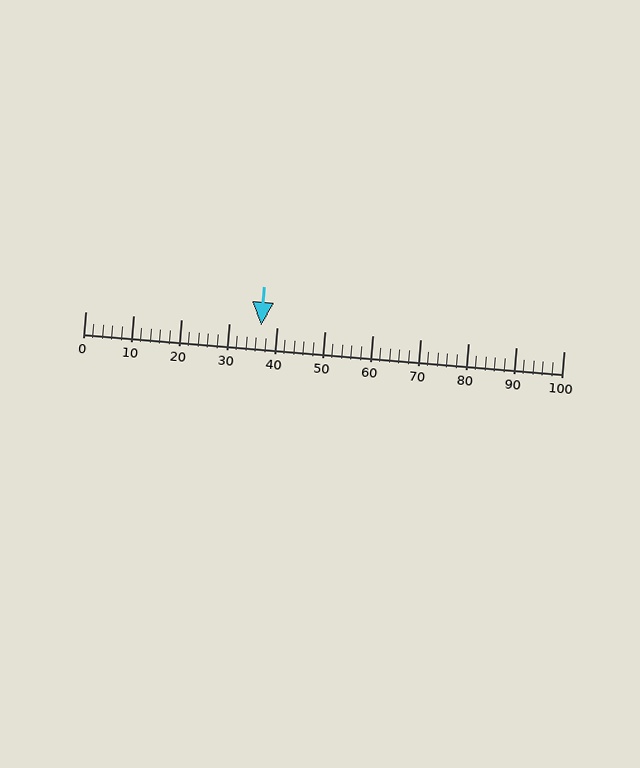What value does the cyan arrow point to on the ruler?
The cyan arrow points to approximately 37.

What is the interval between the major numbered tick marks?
The major tick marks are spaced 10 units apart.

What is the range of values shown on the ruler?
The ruler shows values from 0 to 100.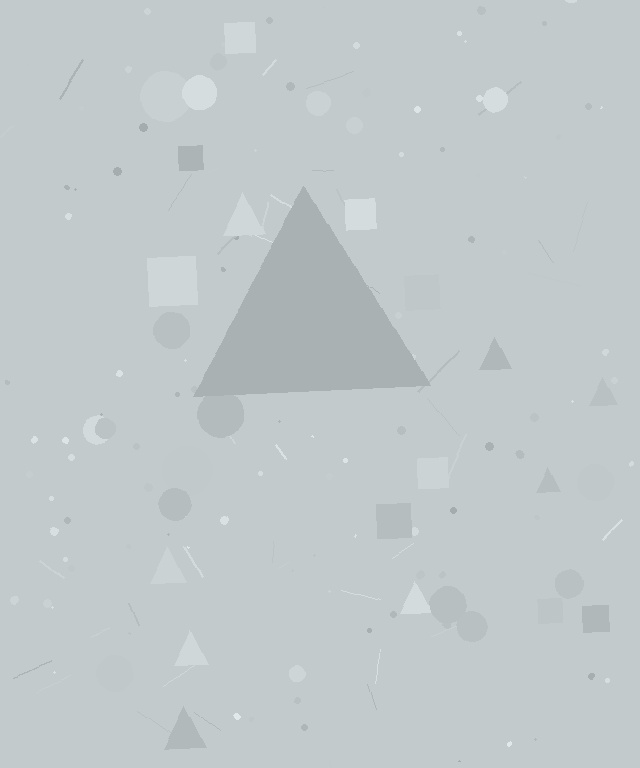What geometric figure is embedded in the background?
A triangle is embedded in the background.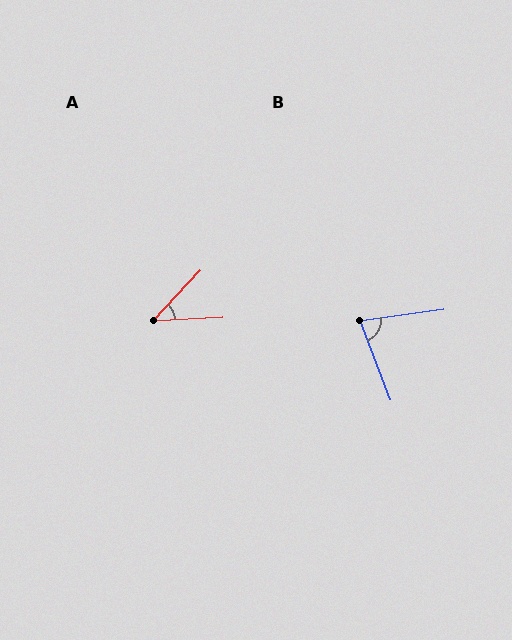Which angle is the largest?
B, at approximately 77 degrees.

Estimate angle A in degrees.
Approximately 43 degrees.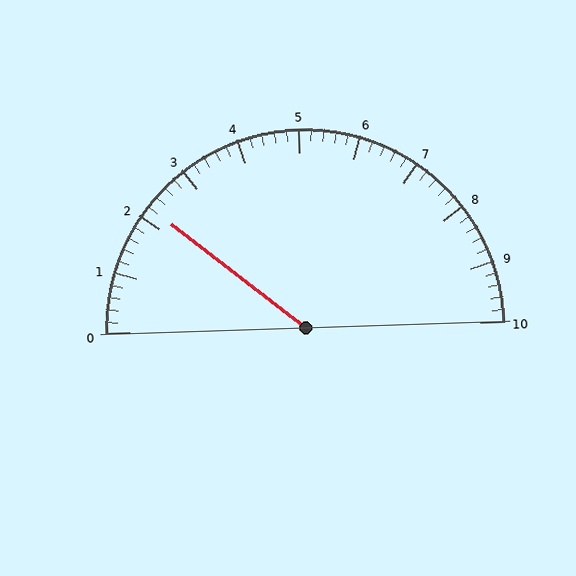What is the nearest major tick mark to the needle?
The nearest major tick mark is 2.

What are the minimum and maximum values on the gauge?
The gauge ranges from 0 to 10.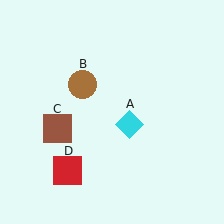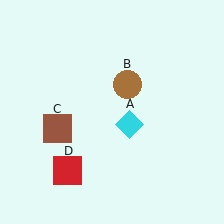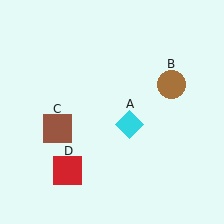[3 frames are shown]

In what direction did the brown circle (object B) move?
The brown circle (object B) moved right.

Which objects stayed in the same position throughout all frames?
Cyan diamond (object A) and brown square (object C) and red square (object D) remained stationary.